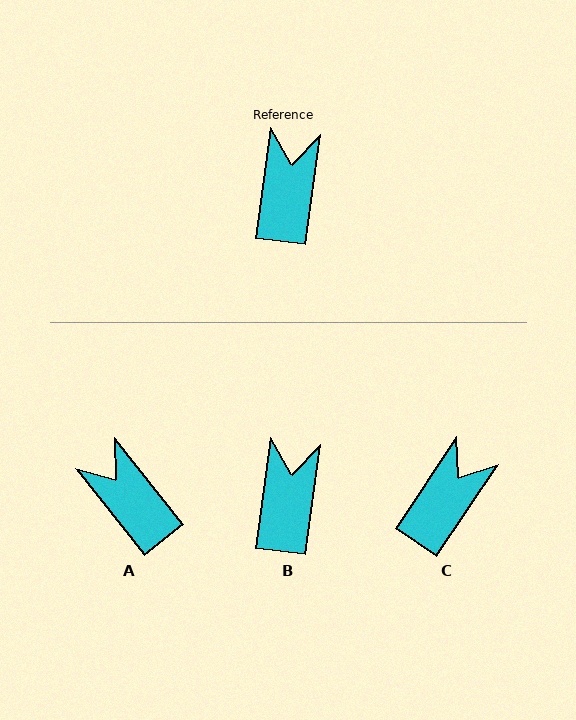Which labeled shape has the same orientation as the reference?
B.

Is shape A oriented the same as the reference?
No, it is off by about 47 degrees.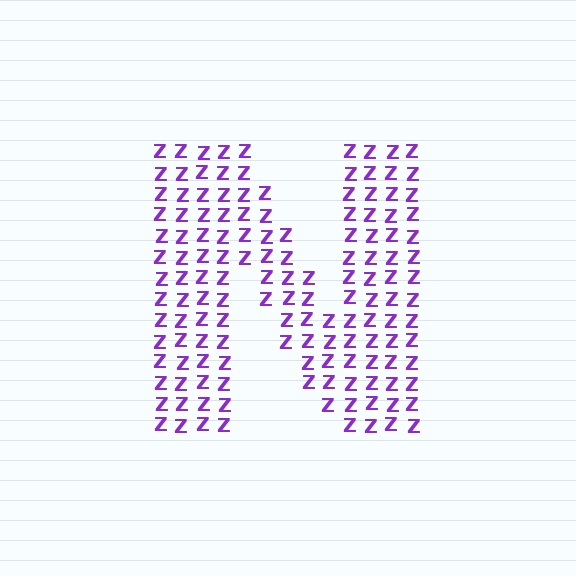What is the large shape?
The large shape is the letter N.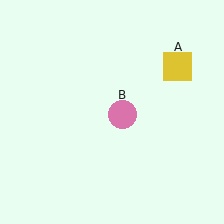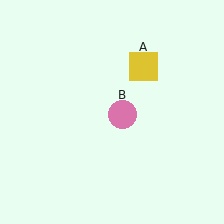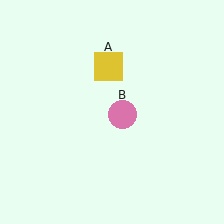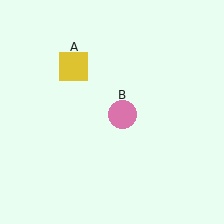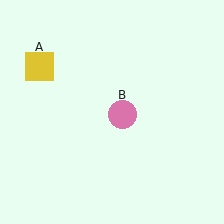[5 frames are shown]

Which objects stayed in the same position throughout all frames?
Pink circle (object B) remained stationary.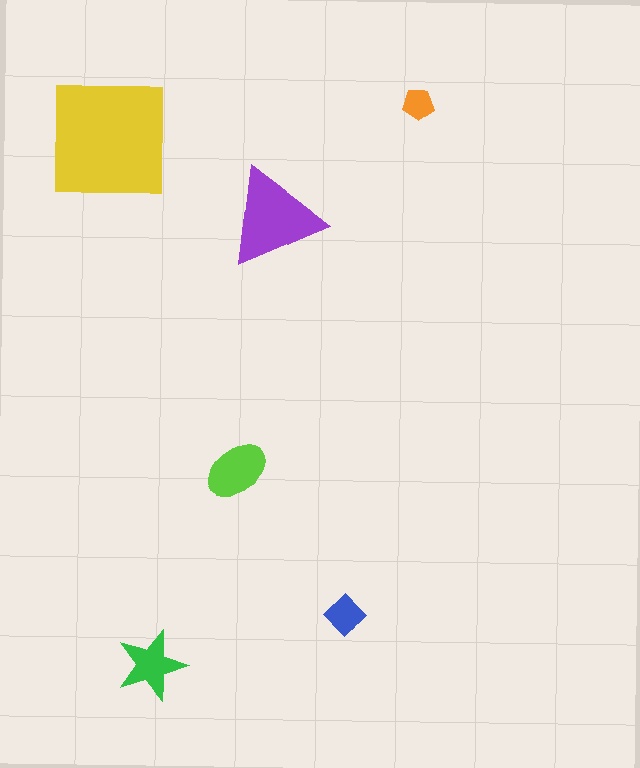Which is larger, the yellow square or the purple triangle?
The yellow square.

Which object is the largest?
The yellow square.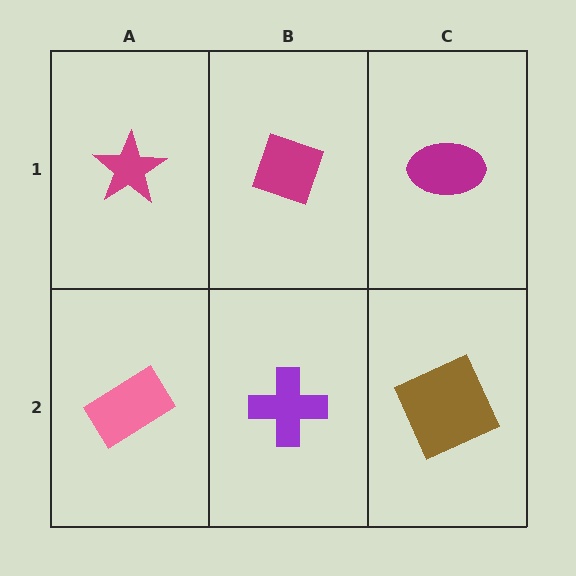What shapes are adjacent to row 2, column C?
A magenta ellipse (row 1, column C), a purple cross (row 2, column B).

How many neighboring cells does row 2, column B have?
3.